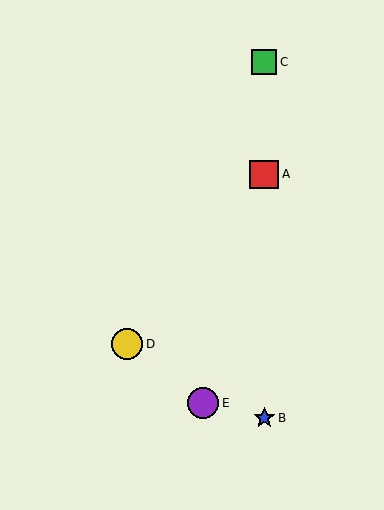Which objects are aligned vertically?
Objects A, B, C are aligned vertically.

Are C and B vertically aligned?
Yes, both are at x≈264.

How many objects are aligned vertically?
3 objects (A, B, C) are aligned vertically.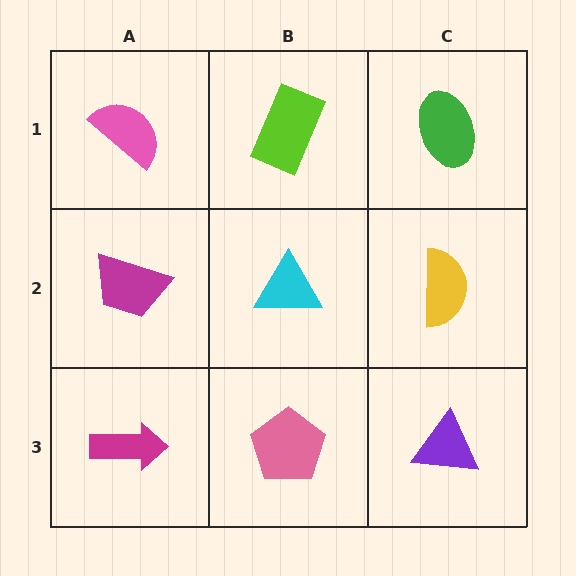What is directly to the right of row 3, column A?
A pink pentagon.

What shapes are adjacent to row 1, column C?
A yellow semicircle (row 2, column C), a lime rectangle (row 1, column B).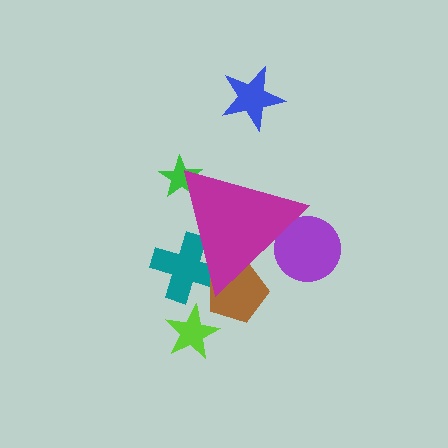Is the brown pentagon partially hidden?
Yes, the brown pentagon is partially hidden behind the magenta triangle.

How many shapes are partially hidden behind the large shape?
4 shapes are partially hidden.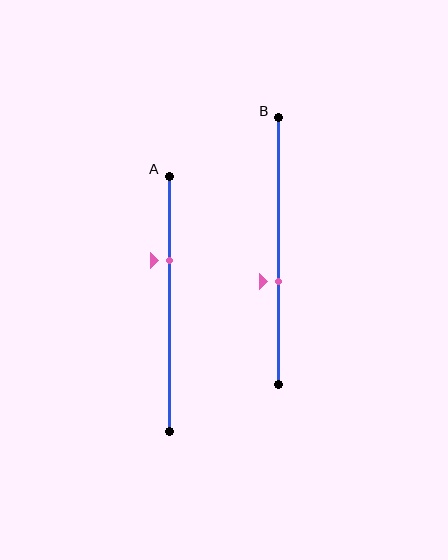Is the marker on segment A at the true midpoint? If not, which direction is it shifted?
No, the marker on segment A is shifted upward by about 17% of the segment length.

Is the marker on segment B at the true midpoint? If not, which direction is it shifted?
No, the marker on segment B is shifted downward by about 11% of the segment length.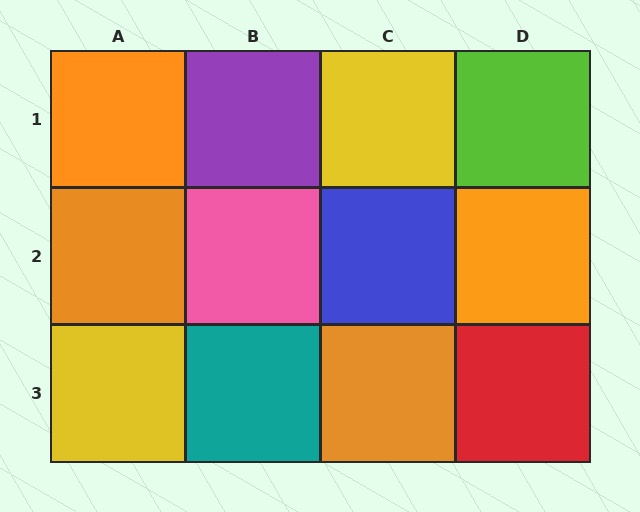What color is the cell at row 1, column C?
Yellow.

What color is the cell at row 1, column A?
Orange.